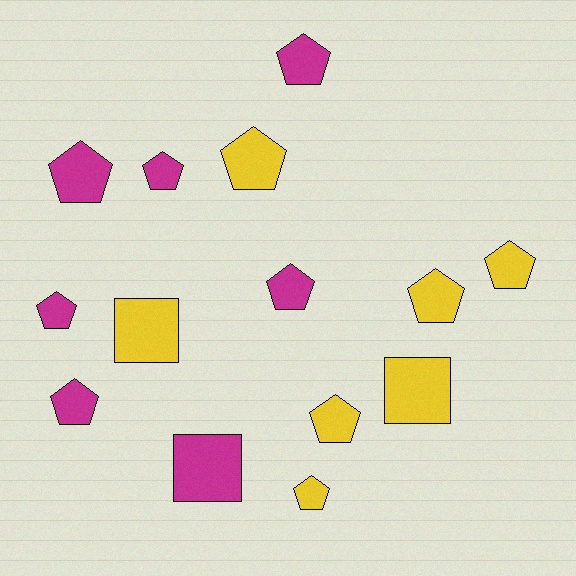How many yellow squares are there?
There are 2 yellow squares.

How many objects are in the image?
There are 14 objects.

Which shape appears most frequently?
Pentagon, with 11 objects.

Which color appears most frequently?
Yellow, with 7 objects.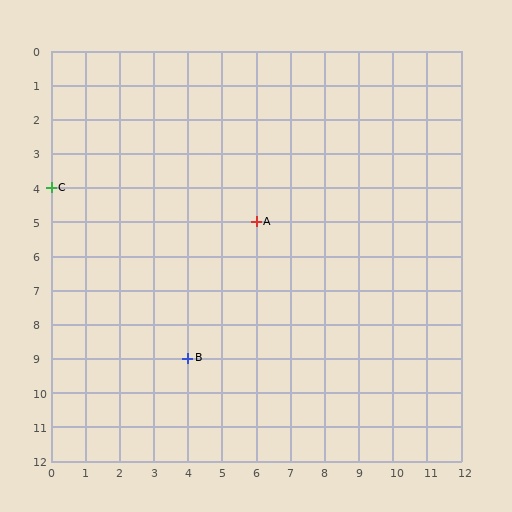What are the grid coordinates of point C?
Point C is at grid coordinates (0, 4).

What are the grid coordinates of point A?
Point A is at grid coordinates (6, 5).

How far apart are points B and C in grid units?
Points B and C are 4 columns and 5 rows apart (about 6.4 grid units diagonally).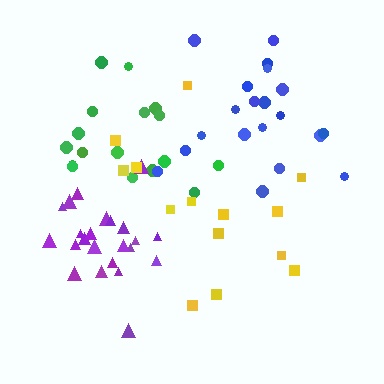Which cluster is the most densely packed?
Purple.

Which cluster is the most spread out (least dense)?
Yellow.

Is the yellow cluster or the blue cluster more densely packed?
Blue.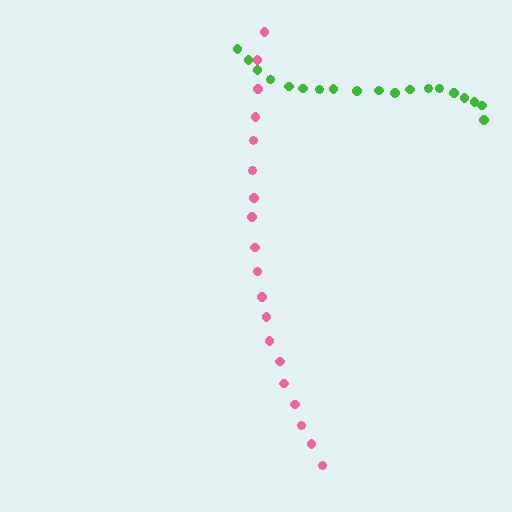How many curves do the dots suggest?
There are 2 distinct paths.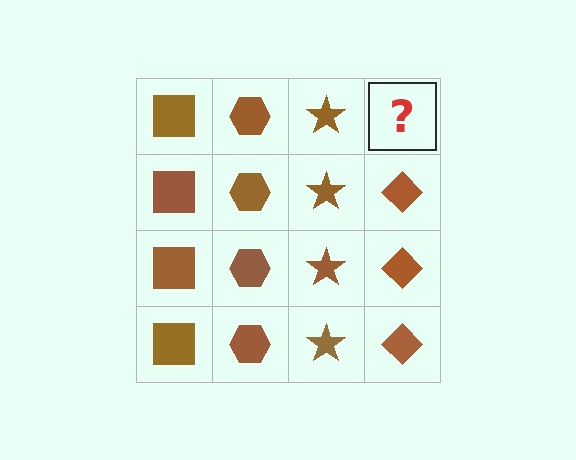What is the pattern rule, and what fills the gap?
The rule is that each column has a consistent shape. The gap should be filled with a brown diamond.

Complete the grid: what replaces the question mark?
The question mark should be replaced with a brown diamond.